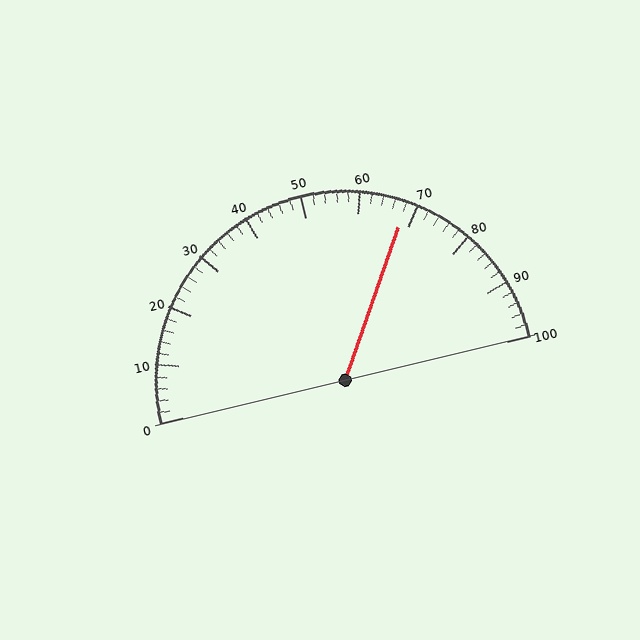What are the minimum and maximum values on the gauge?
The gauge ranges from 0 to 100.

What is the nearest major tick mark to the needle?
The nearest major tick mark is 70.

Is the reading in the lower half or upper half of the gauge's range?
The reading is in the upper half of the range (0 to 100).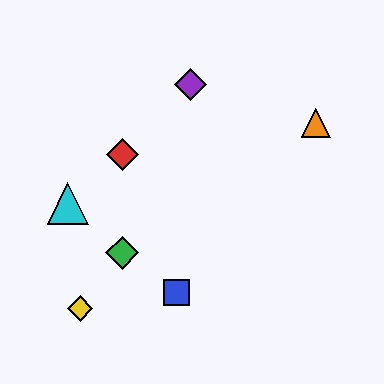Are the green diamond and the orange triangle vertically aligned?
No, the green diamond is at x≈122 and the orange triangle is at x≈316.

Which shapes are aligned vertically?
The red diamond, the green diamond are aligned vertically.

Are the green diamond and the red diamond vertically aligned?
Yes, both are at x≈122.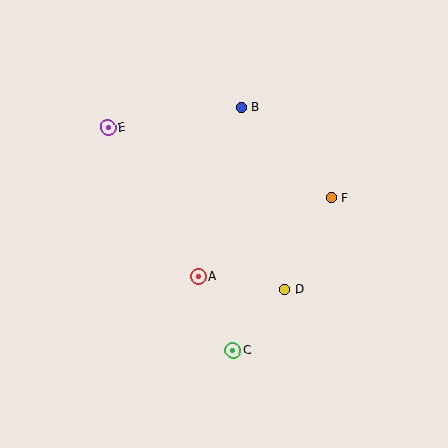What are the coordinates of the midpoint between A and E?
The midpoint between A and E is at (153, 202).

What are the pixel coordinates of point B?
Point B is at (241, 107).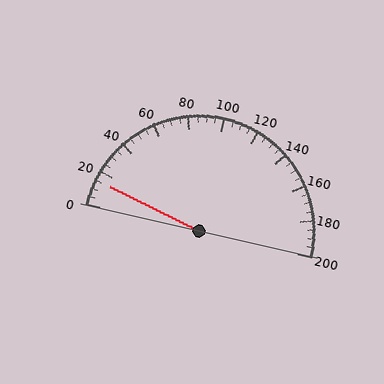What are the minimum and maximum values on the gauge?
The gauge ranges from 0 to 200.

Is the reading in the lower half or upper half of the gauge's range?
The reading is in the lower half of the range (0 to 200).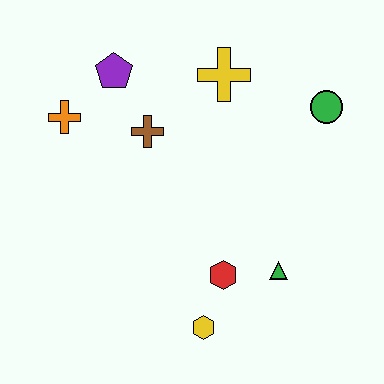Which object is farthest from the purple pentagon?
The yellow hexagon is farthest from the purple pentagon.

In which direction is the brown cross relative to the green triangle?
The brown cross is above the green triangle.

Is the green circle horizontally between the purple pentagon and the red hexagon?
No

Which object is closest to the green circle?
The yellow cross is closest to the green circle.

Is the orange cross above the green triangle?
Yes